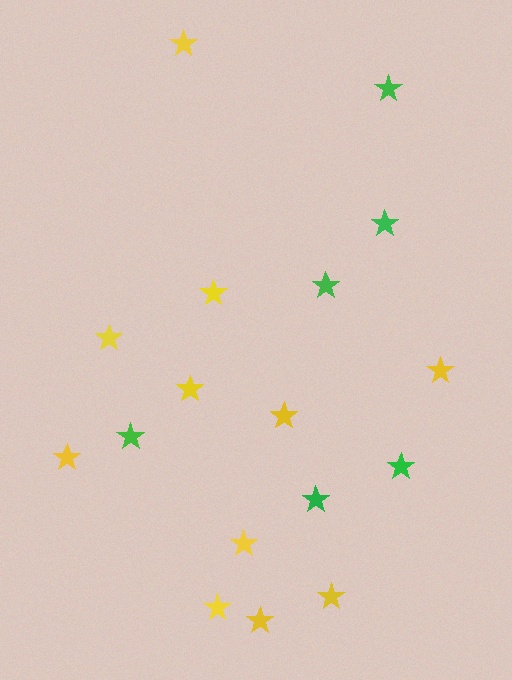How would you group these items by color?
There are 2 groups: one group of green stars (6) and one group of yellow stars (11).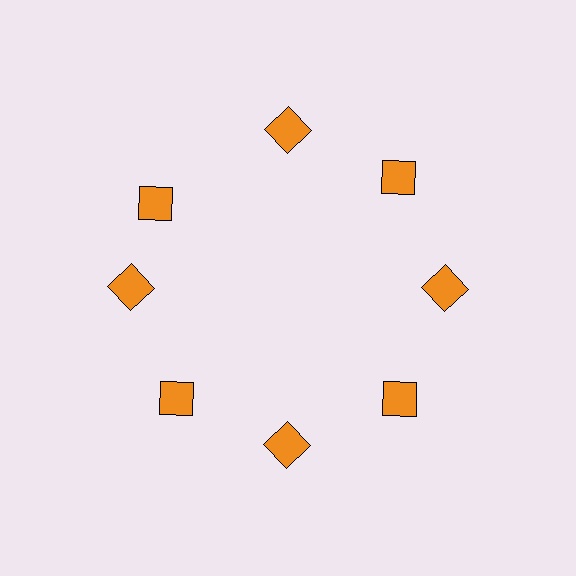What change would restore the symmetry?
The symmetry would be restored by rotating it back into even spacing with its neighbors so that all 8 squares sit at equal angles and equal distance from the center.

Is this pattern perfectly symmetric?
No. The 8 orange squares are arranged in a ring, but one element near the 10 o'clock position is rotated out of alignment along the ring, breaking the 8-fold rotational symmetry.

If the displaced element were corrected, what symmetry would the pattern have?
It would have 8-fold rotational symmetry — the pattern would map onto itself every 45 degrees.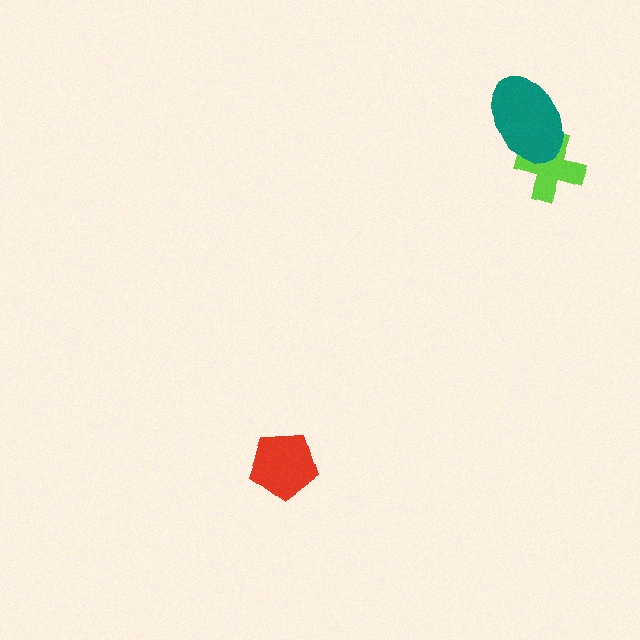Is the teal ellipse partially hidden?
No, no other shape covers it.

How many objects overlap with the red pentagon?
0 objects overlap with the red pentagon.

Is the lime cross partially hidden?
Yes, it is partially covered by another shape.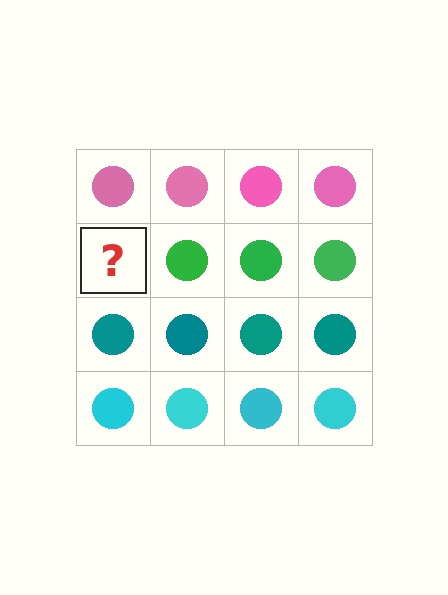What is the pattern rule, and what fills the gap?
The rule is that each row has a consistent color. The gap should be filled with a green circle.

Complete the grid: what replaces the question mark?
The question mark should be replaced with a green circle.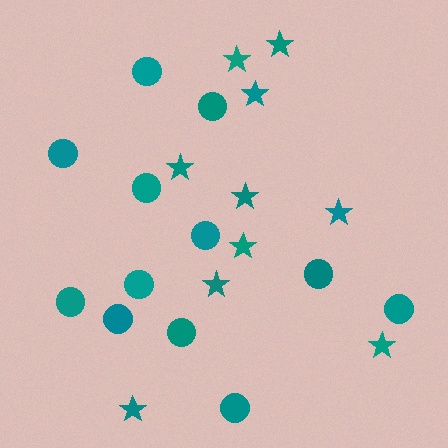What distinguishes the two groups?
There are 2 groups: one group of circles (12) and one group of stars (10).